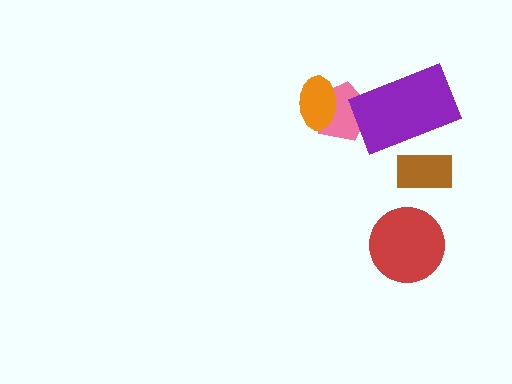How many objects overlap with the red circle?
0 objects overlap with the red circle.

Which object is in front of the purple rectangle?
The brown rectangle is in front of the purple rectangle.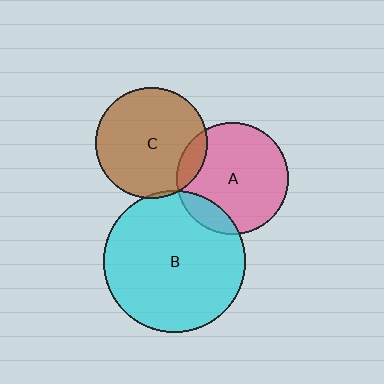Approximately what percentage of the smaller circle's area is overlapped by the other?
Approximately 5%.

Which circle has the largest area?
Circle B (cyan).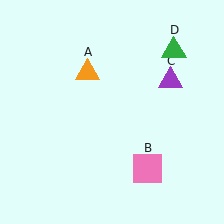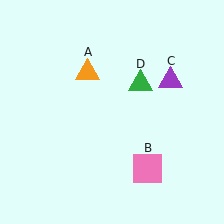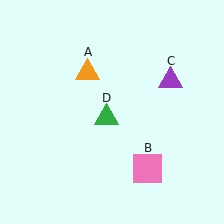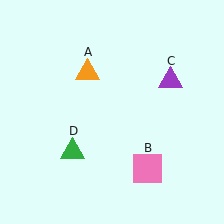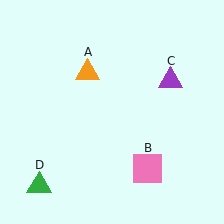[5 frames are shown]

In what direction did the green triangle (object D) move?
The green triangle (object D) moved down and to the left.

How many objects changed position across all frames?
1 object changed position: green triangle (object D).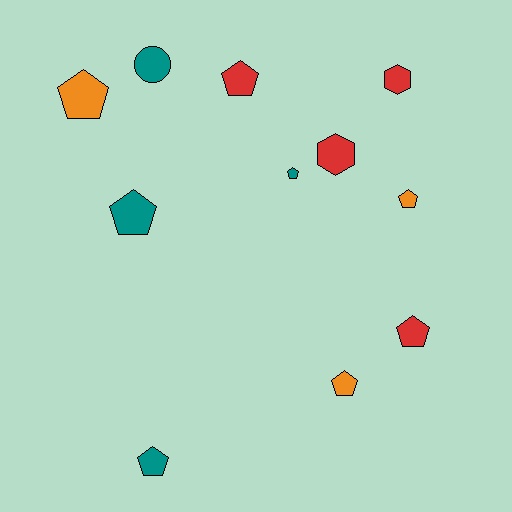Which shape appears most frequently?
Pentagon, with 8 objects.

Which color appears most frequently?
Red, with 4 objects.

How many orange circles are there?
There are no orange circles.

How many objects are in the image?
There are 11 objects.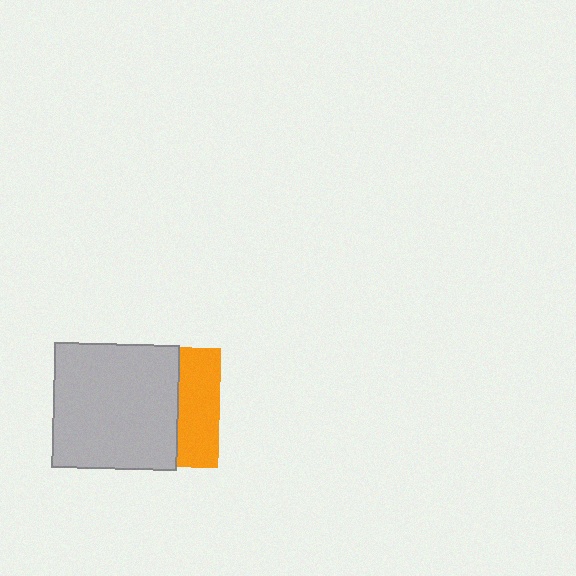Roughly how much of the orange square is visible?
A small part of it is visible (roughly 35%).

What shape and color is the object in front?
The object in front is a light gray square.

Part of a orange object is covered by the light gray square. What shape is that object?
It is a square.